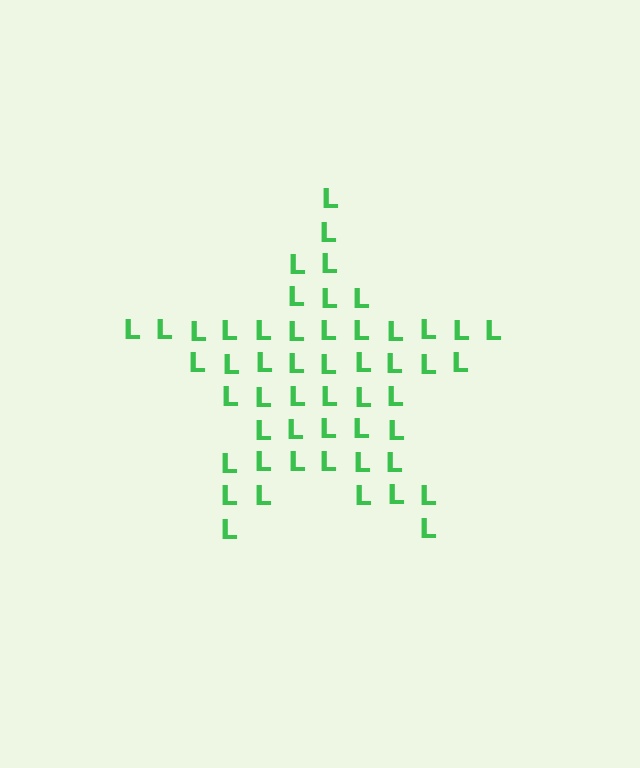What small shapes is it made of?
It is made of small letter L's.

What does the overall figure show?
The overall figure shows a star.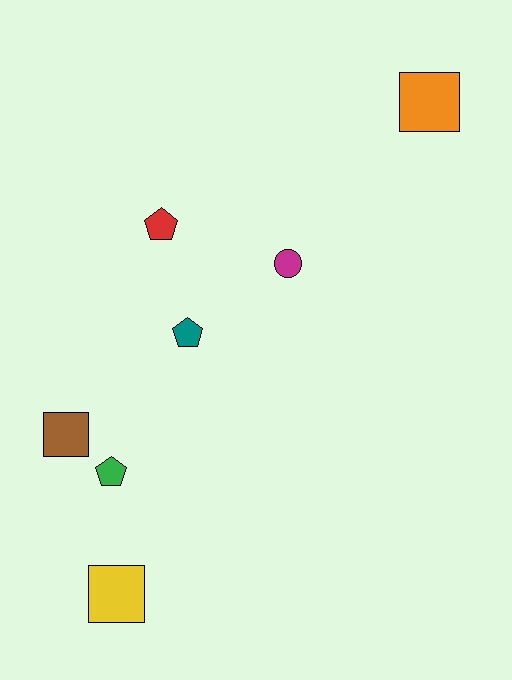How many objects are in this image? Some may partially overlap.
There are 7 objects.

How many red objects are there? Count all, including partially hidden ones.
There is 1 red object.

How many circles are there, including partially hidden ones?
There is 1 circle.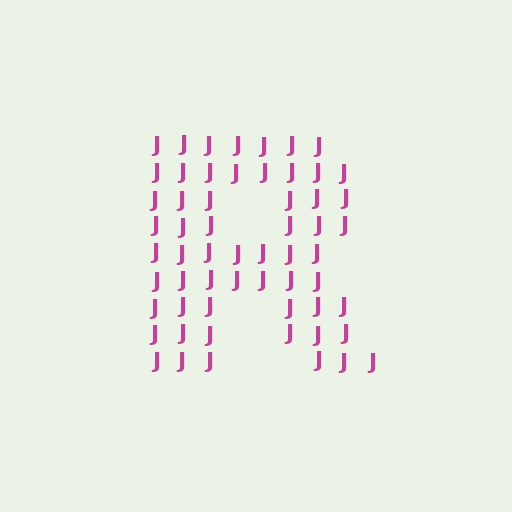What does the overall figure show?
The overall figure shows the letter R.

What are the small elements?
The small elements are letter J's.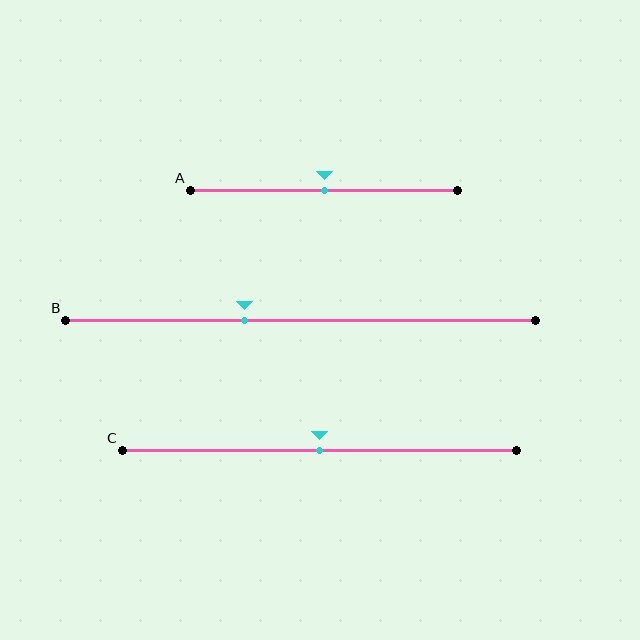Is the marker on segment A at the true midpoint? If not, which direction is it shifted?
Yes, the marker on segment A is at the true midpoint.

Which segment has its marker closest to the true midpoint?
Segment A has its marker closest to the true midpoint.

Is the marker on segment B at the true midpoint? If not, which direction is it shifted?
No, the marker on segment B is shifted to the left by about 12% of the segment length.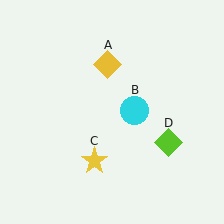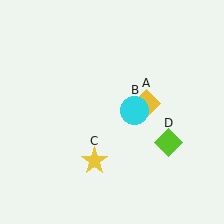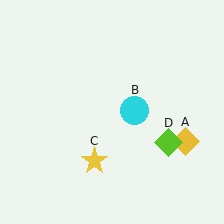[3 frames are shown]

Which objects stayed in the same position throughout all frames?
Cyan circle (object B) and yellow star (object C) and lime diamond (object D) remained stationary.